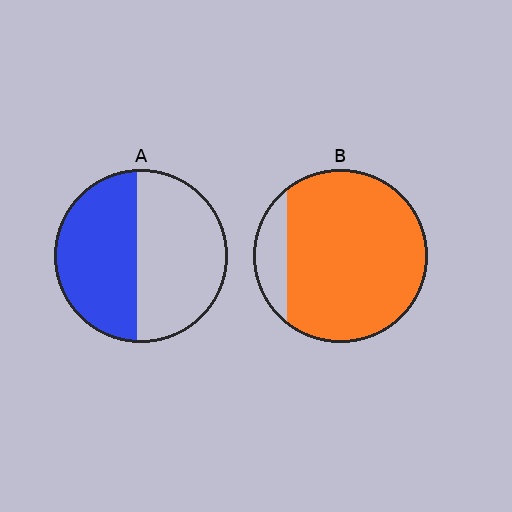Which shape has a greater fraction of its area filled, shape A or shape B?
Shape B.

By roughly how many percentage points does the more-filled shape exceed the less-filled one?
By roughly 40 percentage points (B over A).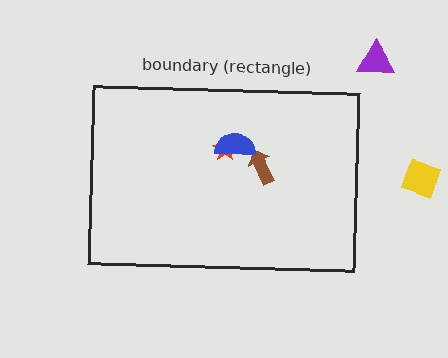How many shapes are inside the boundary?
3 inside, 2 outside.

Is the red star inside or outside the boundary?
Inside.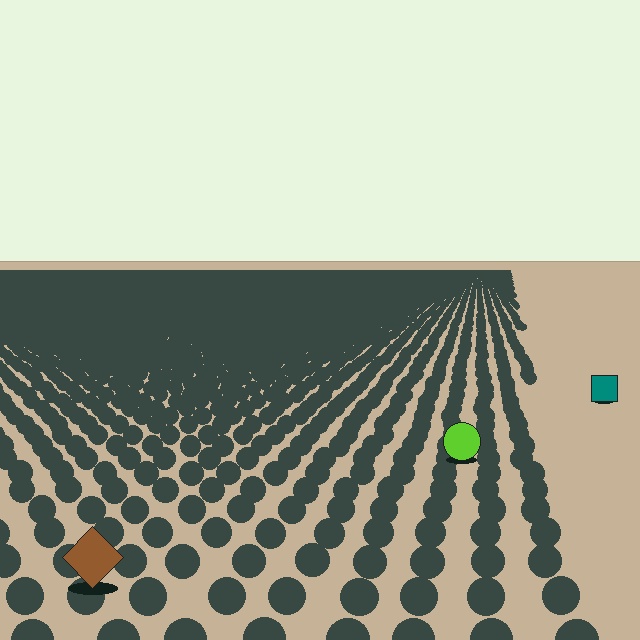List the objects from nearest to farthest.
From nearest to farthest: the brown diamond, the lime circle, the teal square.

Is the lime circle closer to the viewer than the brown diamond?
No. The brown diamond is closer — you can tell from the texture gradient: the ground texture is coarser near it.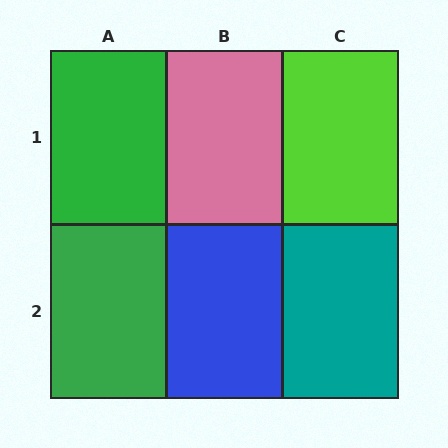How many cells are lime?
1 cell is lime.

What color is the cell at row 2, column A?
Green.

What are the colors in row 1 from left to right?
Green, pink, lime.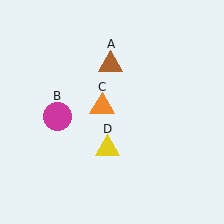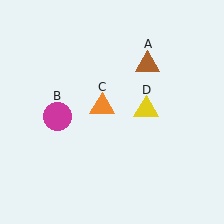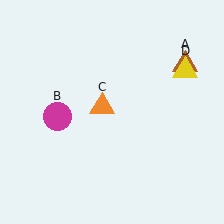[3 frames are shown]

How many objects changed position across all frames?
2 objects changed position: brown triangle (object A), yellow triangle (object D).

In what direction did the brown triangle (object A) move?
The brown triangle (object A) moved right.